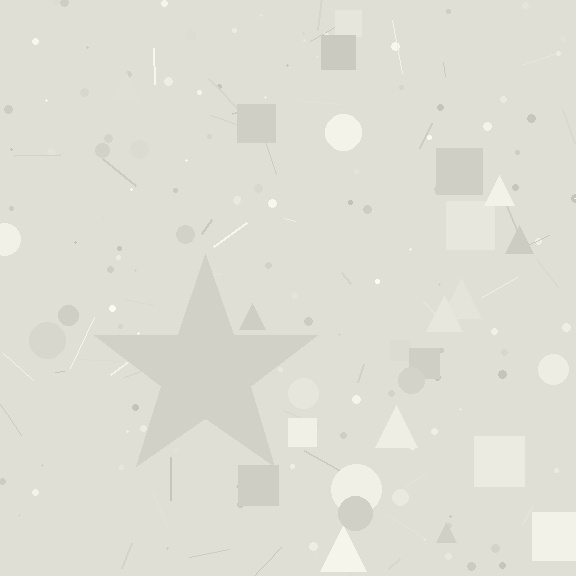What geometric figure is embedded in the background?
A star is embedded in the background.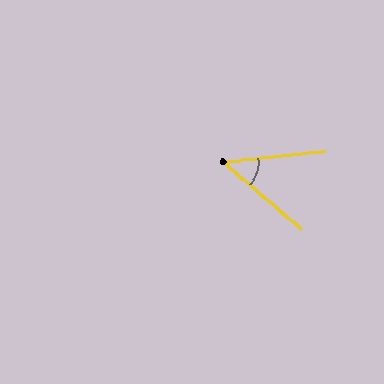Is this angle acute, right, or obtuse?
It is acute.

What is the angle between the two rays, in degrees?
Approximately 47 degrees.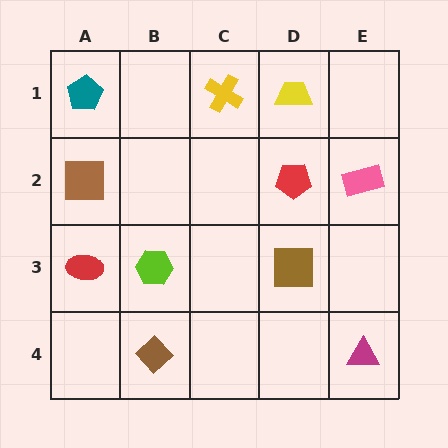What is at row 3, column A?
A red ellipse.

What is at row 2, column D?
A red pentagon.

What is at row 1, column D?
A yellow trapezoid.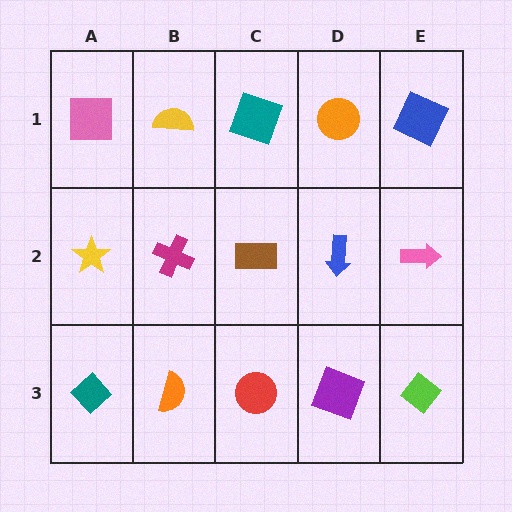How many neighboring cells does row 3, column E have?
2.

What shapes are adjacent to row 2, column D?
An orange circle (row 1, column D), a purple square (row 3, column D), a brown rectangle (row 2, column C), a pink arrow (row 2, column E).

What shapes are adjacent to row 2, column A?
A pink square (row 1, column A), a teal diamond (row 3, column A), a magenta cross (row 2, column B).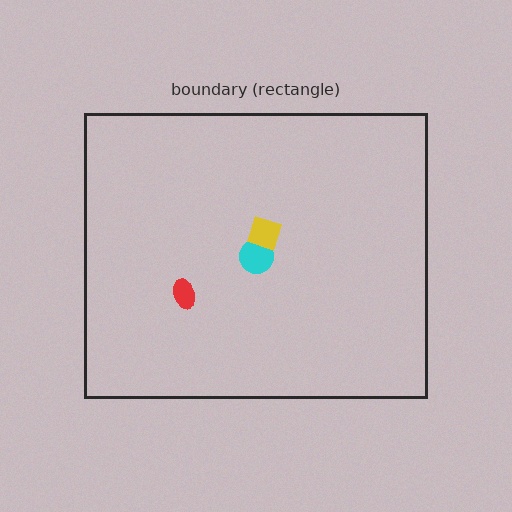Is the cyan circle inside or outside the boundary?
Inside.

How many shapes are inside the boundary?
3 inside, 0 outside.